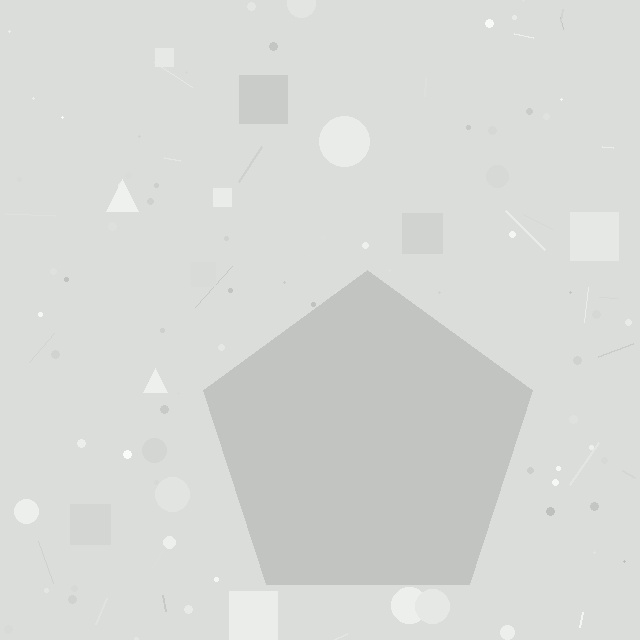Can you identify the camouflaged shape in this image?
The camouflaged shape is a pentagon.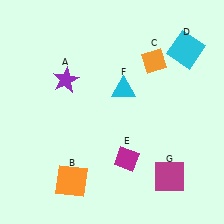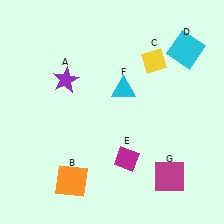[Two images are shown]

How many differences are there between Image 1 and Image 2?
There is 1 difference between the two images.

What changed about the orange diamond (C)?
In Image 1, C is orange. In Image 2, it changed to yellow.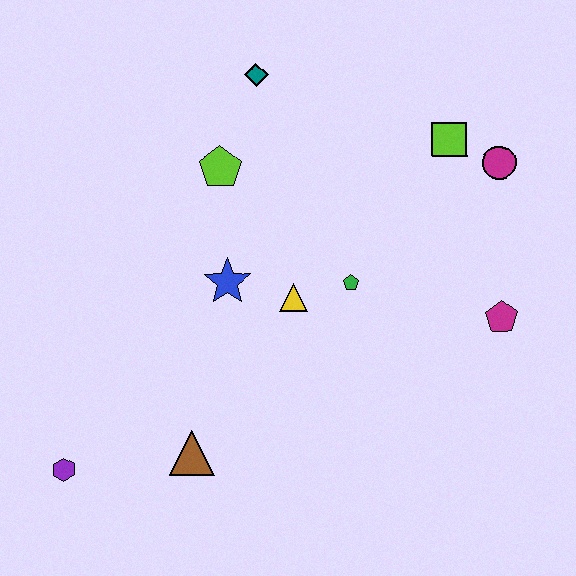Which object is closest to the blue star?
The yellow triangle is closest to the blue star.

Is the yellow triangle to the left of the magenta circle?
Yes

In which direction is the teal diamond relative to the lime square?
The teal diamond is to the left of the lime square.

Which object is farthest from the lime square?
The purple hexagon is farthest from the lime square.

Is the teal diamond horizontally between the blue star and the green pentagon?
Yes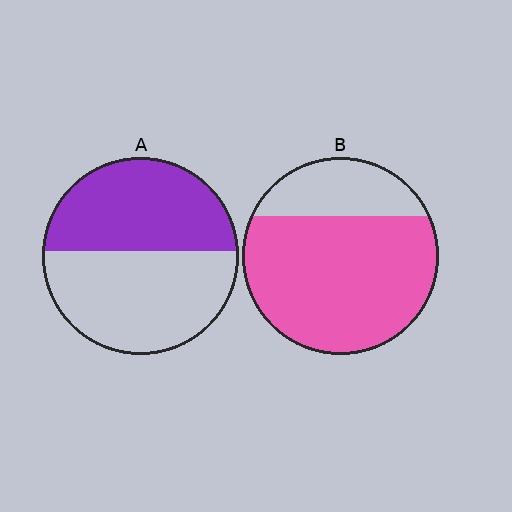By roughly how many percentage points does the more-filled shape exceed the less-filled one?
By roughly 30 percentage points (B over A).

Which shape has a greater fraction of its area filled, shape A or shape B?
Shape B.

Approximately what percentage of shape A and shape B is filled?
A is approximately 45% and B is approximately 75%.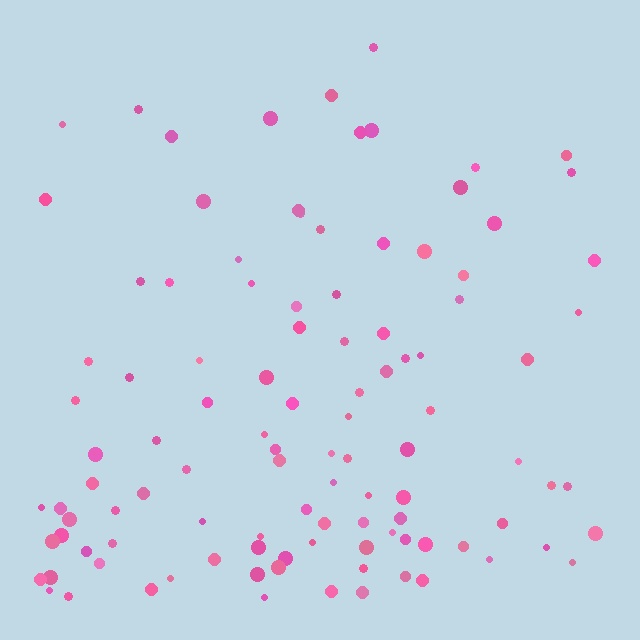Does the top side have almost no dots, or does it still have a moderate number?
Still a moderate number, just noticeably fewer than the bottom.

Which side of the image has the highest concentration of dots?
The bottom.